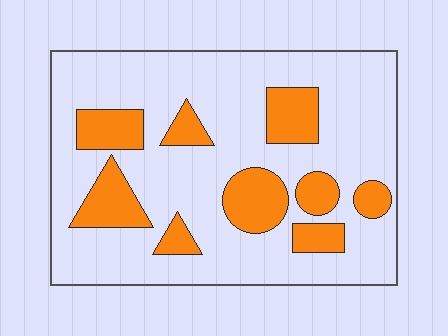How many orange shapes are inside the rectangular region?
9.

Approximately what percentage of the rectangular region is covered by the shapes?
Approximately 25%.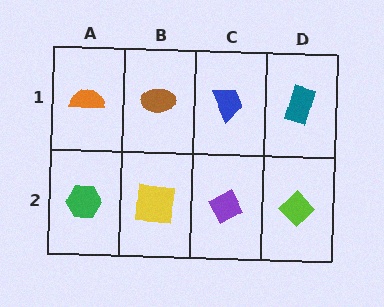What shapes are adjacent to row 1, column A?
A green hexagon (row 2, column A), a brown ellipse (row 1, column B).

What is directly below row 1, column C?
A purple diamond.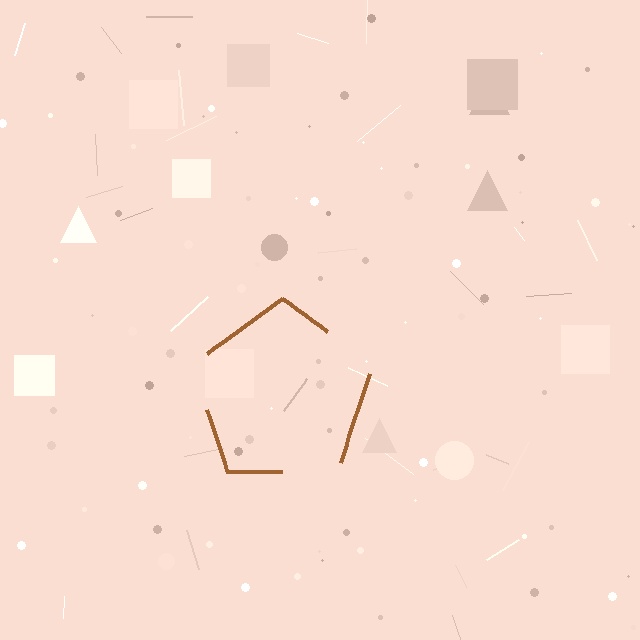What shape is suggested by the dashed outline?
The dashed outline suggests a pentagon.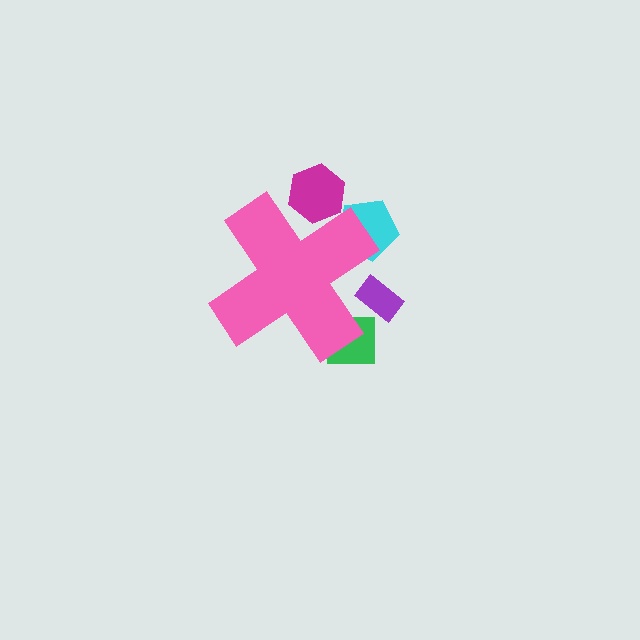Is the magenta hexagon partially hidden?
Yes, the magenta hexagon is partially hidden behind the pink cross.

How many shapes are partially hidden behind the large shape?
4 shapes are partially hidden.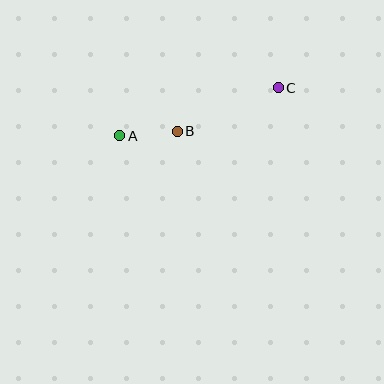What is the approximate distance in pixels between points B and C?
The distance between B and C is approximately 110 pixels.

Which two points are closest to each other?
Points A and B are closest to each other.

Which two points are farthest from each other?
Points A and C are farthest from each other.